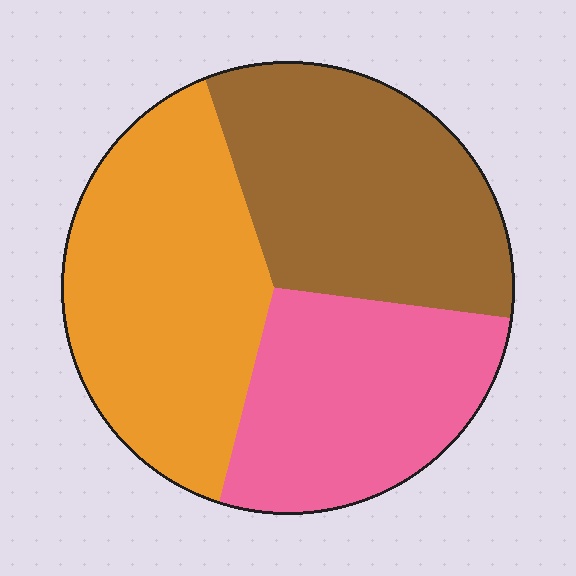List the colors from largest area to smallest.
From largest to smallest: orange, brown, pink.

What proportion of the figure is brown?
Brown takes up about one third (1/3) of the figure.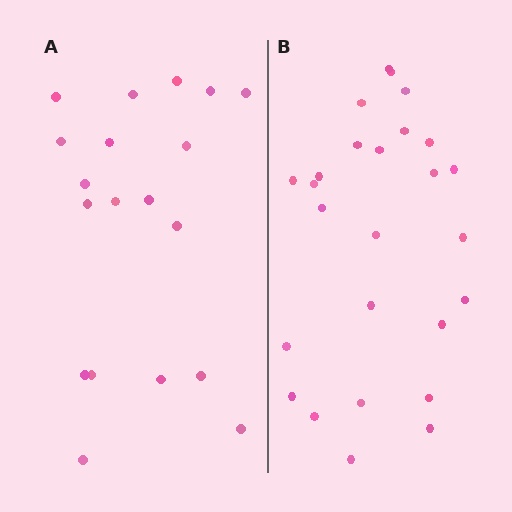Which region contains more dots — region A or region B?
Region B (the right region) has more dots.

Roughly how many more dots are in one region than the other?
Region B has roughly 8 or so more dots than region A.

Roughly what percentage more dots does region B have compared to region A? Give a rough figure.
About 35% more.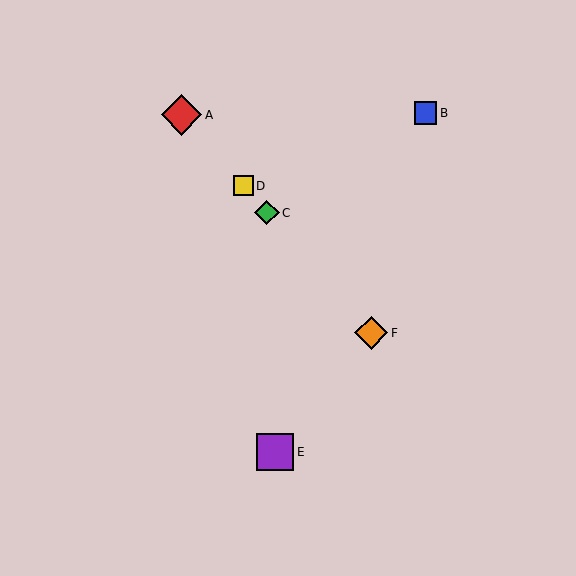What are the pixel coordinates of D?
Object D is at (243, 186).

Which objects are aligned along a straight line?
Objects A, C, D, F are aligned along a straight line.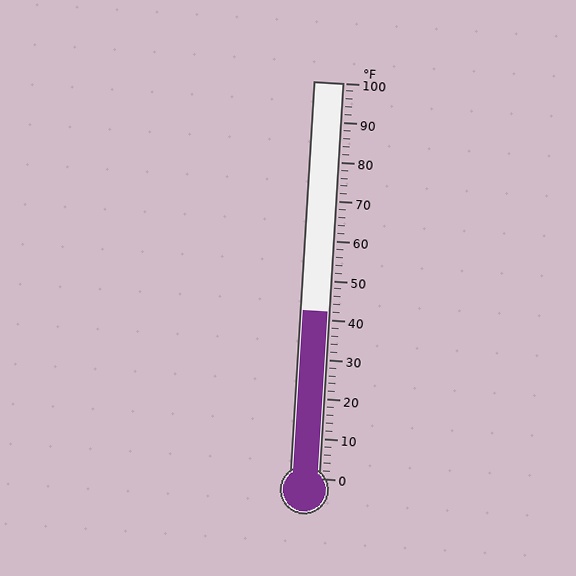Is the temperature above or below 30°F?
The temperature is above 30°F.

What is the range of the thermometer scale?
The thermometer scale ranges from 0°F to 100°F.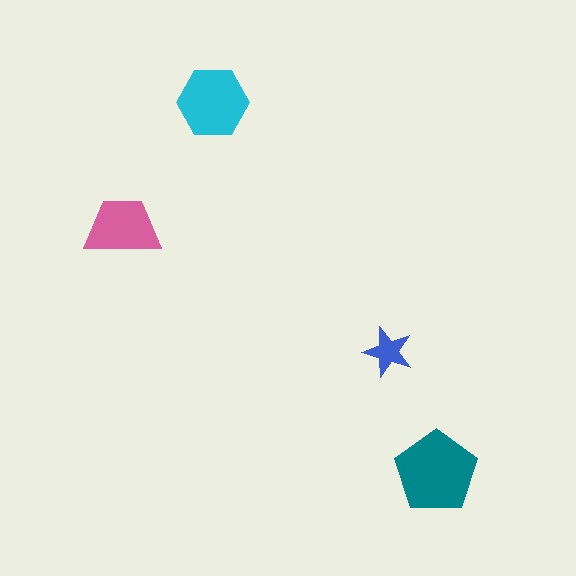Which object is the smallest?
The blue star.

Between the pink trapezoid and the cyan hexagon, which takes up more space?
The cyan hexagon.